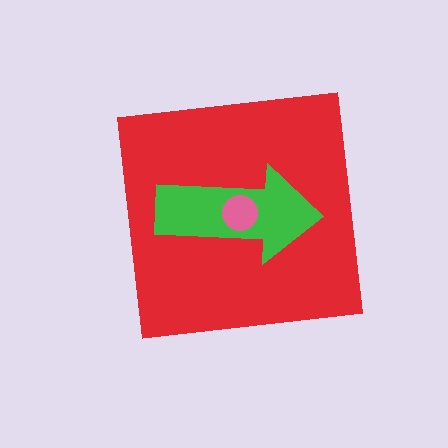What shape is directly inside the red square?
The green arrow.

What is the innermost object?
The pink circle.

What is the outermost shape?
The red square.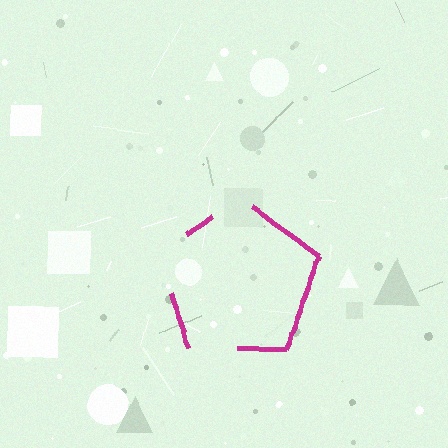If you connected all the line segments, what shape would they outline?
They would outline a pentagon.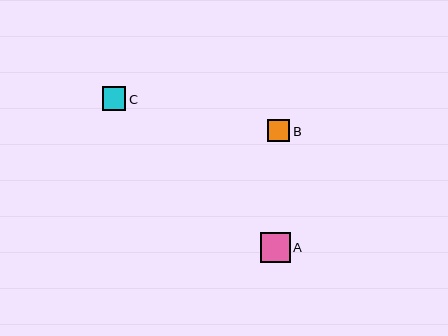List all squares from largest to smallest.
From largest to smallest: A, C, B.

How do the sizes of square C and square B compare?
Square C and square B are approximately the same size.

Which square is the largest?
Square A is the largest with a size of approximately 30 pixels.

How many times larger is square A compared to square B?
Square A is approximately 1.3 times the size of square B.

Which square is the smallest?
Square B is the smallest with a size of approximately 22 pixels.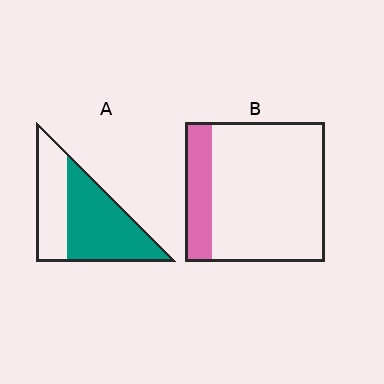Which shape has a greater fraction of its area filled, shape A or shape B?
Shape A.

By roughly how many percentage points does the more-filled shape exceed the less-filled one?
By roughly 40 percentage points (A over B).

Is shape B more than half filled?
No.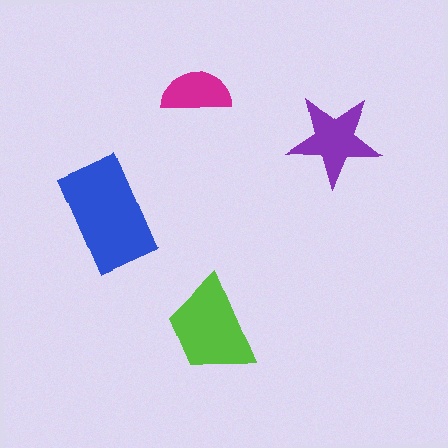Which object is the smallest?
The magenta semicircle.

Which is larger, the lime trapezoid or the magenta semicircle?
The lime trapezoid.